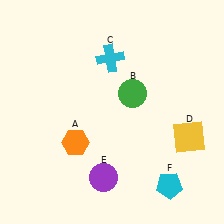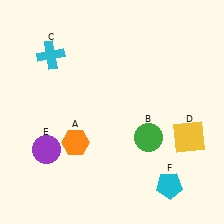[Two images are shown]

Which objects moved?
The objects that moved are: the green circle (B), the cyan cross (C), the purple circle (E).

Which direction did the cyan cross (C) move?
The cyan cross (C) moved left.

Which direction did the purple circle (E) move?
The purple circle (E) moved left.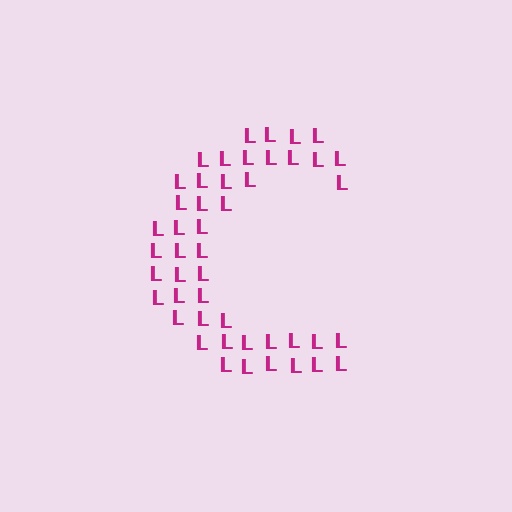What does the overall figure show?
The overall figure shows the letter C.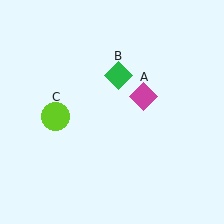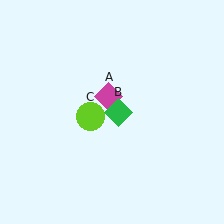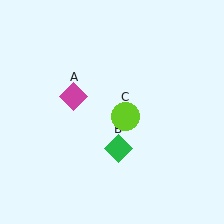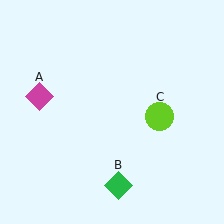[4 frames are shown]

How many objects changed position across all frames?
3 objects changed position: magenta diamond (object A), green diamond (object B), lime circle (object C).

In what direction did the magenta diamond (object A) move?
The magenta diamond (object A) moved left.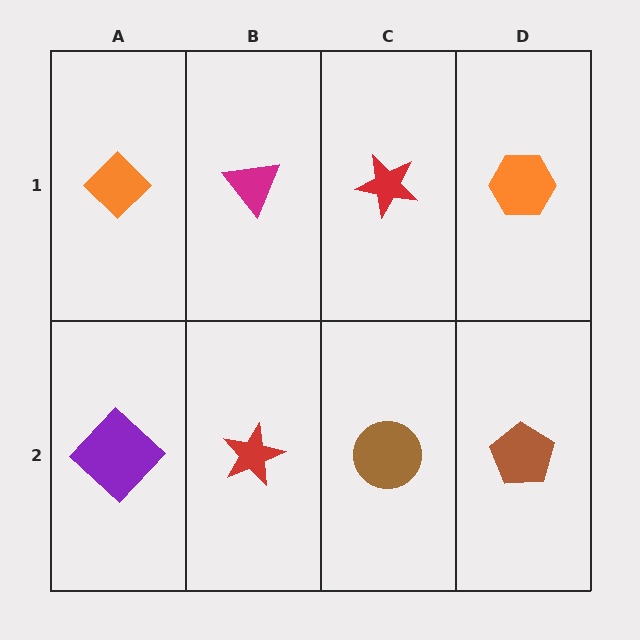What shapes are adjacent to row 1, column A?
A purple diamond (row 2, column A), a magenta triangle (row 1, column B).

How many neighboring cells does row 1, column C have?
3.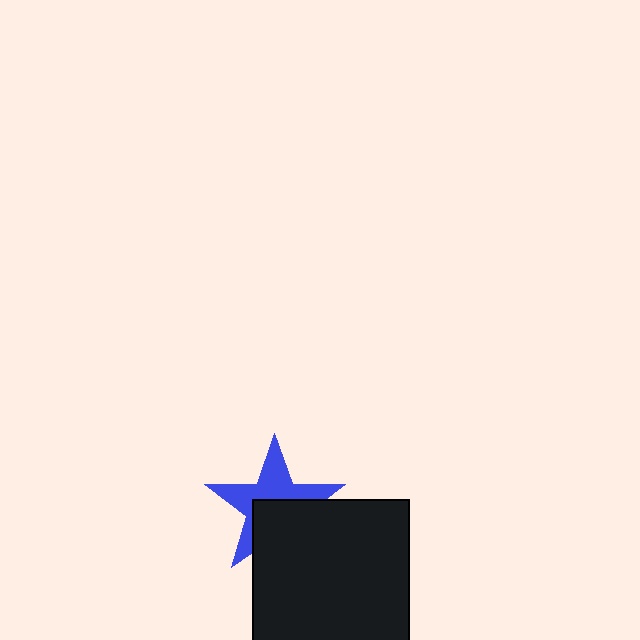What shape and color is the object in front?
The object in front is a black rectangle.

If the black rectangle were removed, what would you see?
You would see the complete blue star.